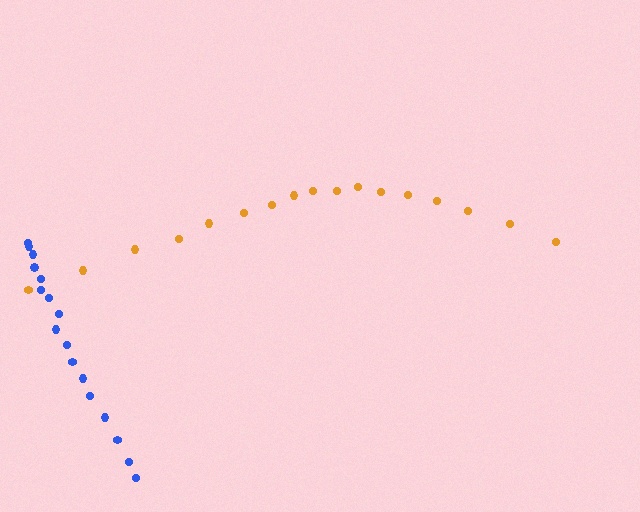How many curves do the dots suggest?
There are 2 distinct paths.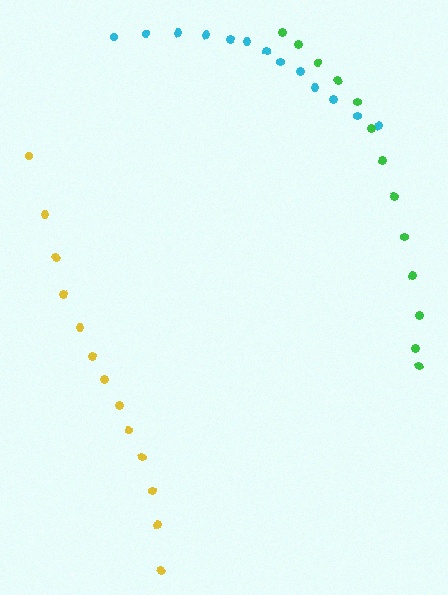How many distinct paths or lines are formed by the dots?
There are 3 distinct paths.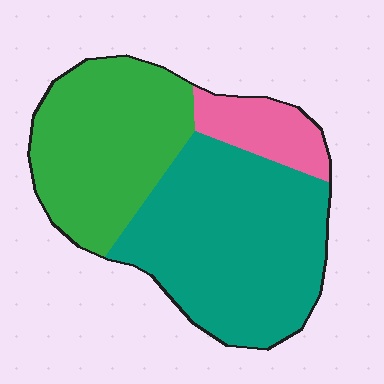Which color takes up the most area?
Teal, at roughly 50%.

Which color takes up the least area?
Pink, at roughly 10%.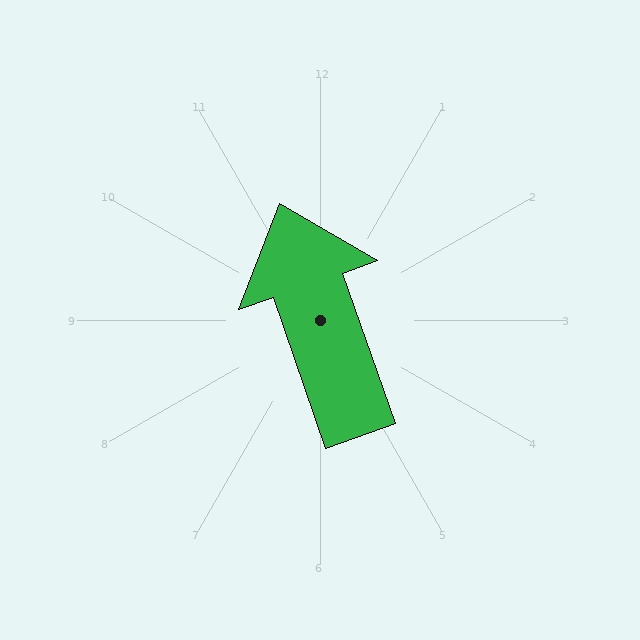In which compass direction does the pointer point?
North.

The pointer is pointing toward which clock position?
Roughly 11 o'clock.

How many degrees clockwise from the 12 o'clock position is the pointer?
Approximately 341 degrees.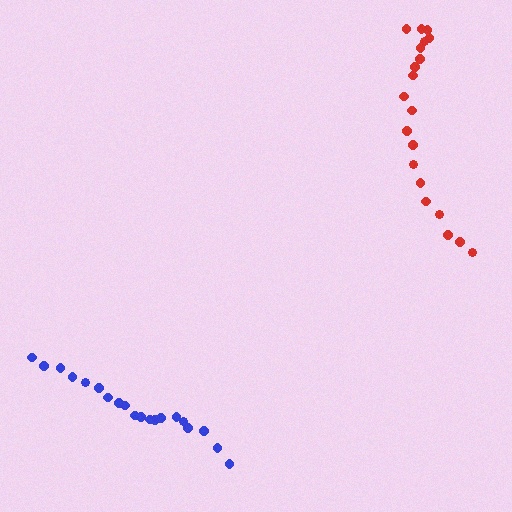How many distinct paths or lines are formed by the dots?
There are 2 distinct paths.